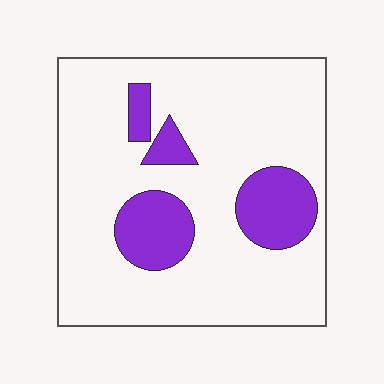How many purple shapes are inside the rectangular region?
4.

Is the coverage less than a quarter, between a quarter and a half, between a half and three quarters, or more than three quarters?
Less than a quarter.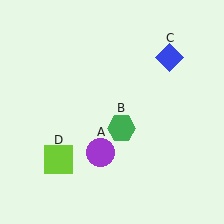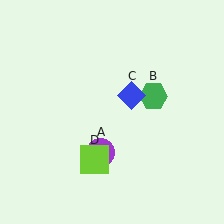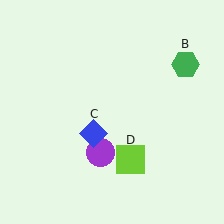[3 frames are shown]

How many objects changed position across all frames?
3 objects changed position: green hexagon (object B), blue diamond (object C), lime square (object D).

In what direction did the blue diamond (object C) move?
The blue diamond (object C) moved down and to the left.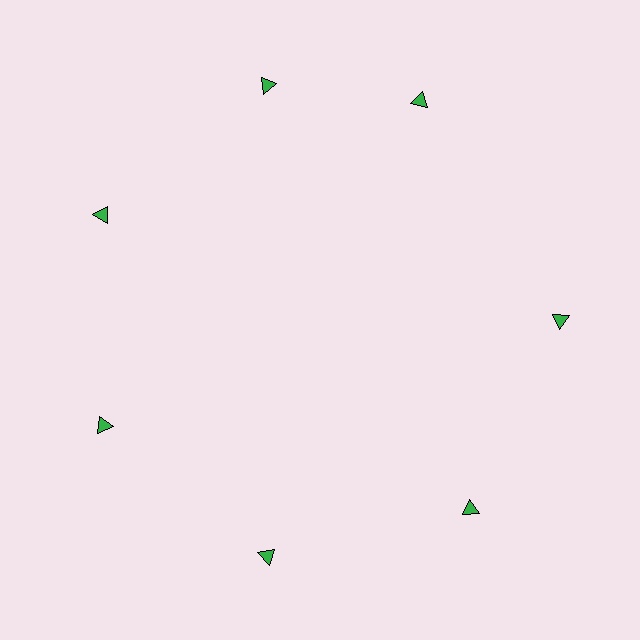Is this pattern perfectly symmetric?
No. The 7 green triangles are arranged in a ring, but one element near the 1 o'clock position is rotated out of alignment along the ring, breaking the 7-fold rotational symmetry.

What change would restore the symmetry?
The symmetry would be restored by rotating it back into even spacing with its neighbors so that all 7 triangles sit at equal angles and equal distance from the center.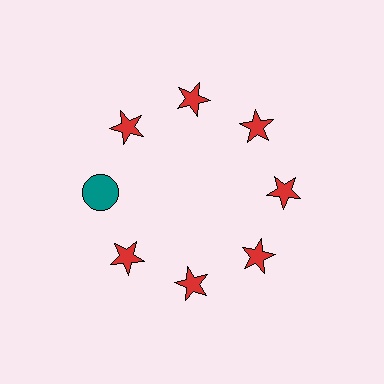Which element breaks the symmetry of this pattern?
The teal circle at roughly the 9 o'clock position breaks the symmetry. All other shapes are red stars.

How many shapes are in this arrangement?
There are 8 shapes arranged in a ring pattern.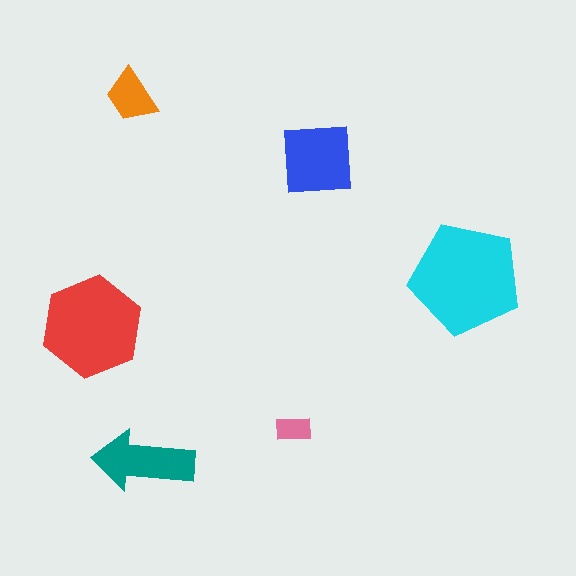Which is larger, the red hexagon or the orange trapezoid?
The red hexagon.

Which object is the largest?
The cyan pentagon.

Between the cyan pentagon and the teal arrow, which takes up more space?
The cyan pentagon.